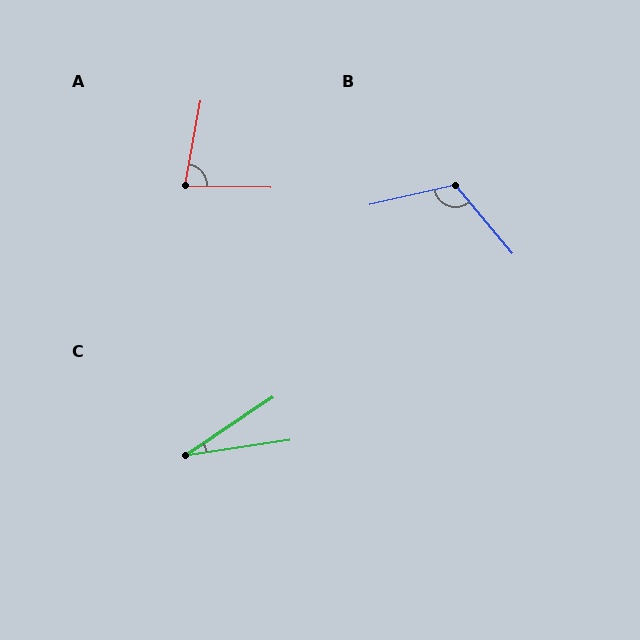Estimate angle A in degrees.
Approximately 81 degrees.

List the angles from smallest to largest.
C (25°), A (81°), B (117°).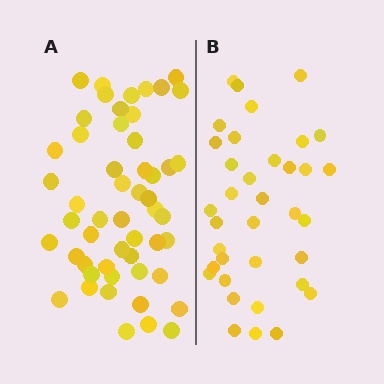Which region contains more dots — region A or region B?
Region A (the left region) has more dots.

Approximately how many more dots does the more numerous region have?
Region A has approximately 15 more dots than region B.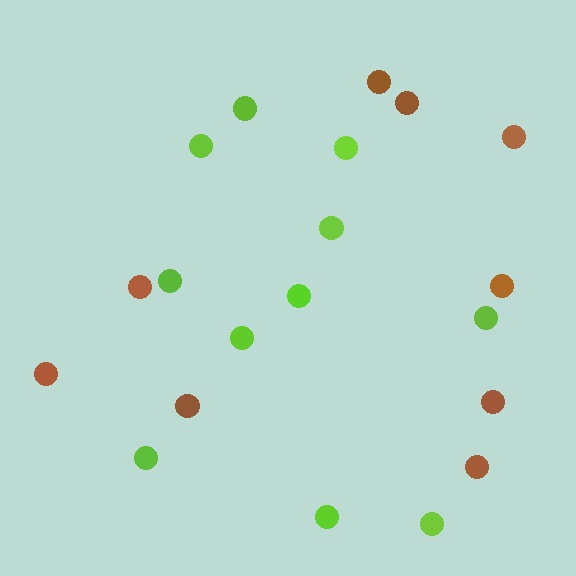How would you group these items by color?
There are 2 groups: one group of brown circles (9) and one group of lime circles (11).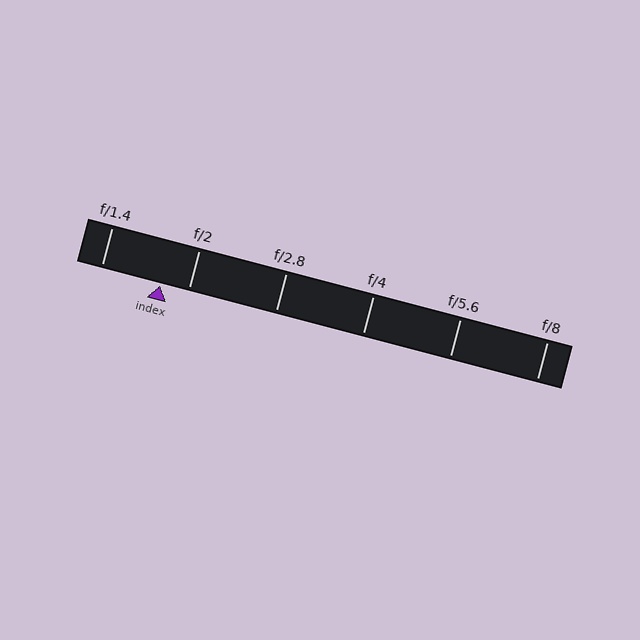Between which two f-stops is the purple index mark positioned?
The index mark is between f/1.4 and f/2.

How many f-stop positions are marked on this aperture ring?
There are 6 f-stop positions marked.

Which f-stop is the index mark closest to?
The index mark is closest to f/2.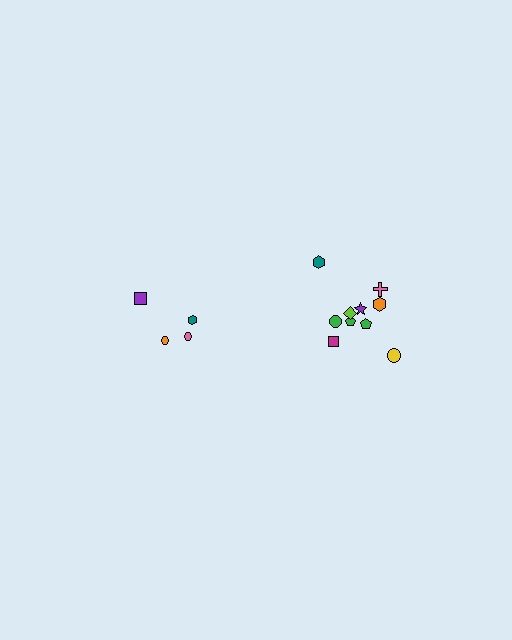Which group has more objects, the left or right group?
The right group.